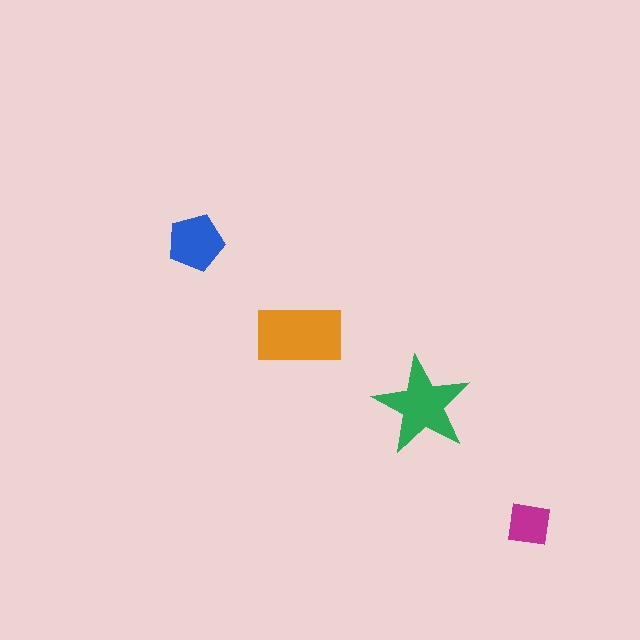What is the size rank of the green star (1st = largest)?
2nd.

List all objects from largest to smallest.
The orange rectangle, the green star, the blue pentagon, the magenta square.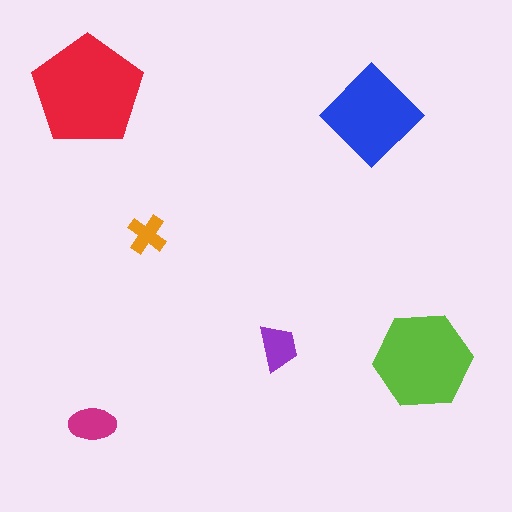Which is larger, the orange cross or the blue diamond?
The blue diamond.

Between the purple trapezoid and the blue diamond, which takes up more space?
The blue diamond.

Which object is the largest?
The red pentagon.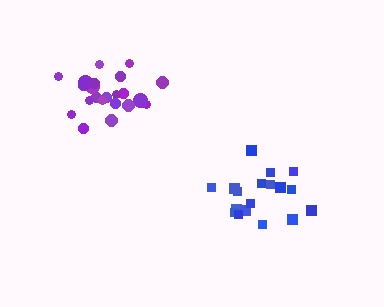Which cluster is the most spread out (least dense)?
Blue.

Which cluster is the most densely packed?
Purple.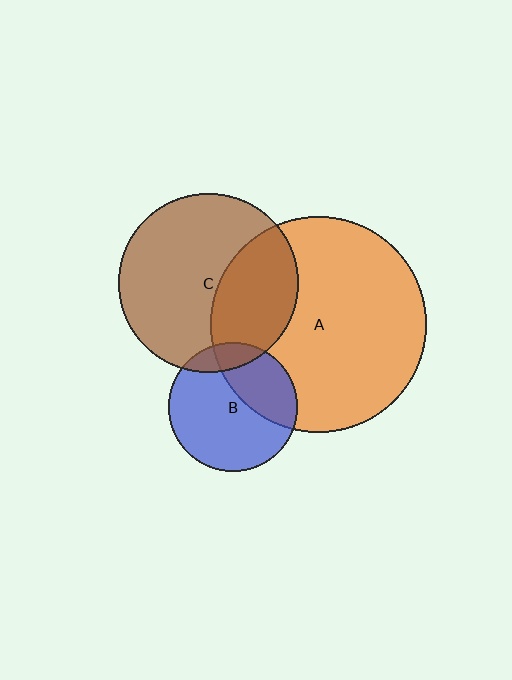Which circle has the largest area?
Circle A (orange).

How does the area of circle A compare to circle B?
Approximately 2.8 times.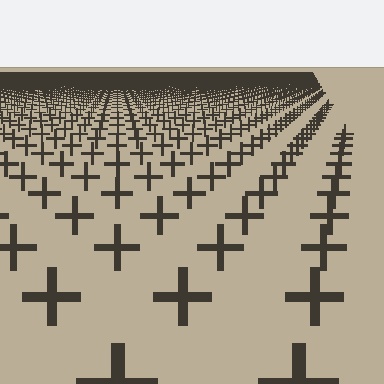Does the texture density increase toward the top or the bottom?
Density increases toward the top.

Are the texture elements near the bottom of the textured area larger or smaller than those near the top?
Larger. Near the bottom, elements are closer to the viewer and appear at a bigger on-screen size.